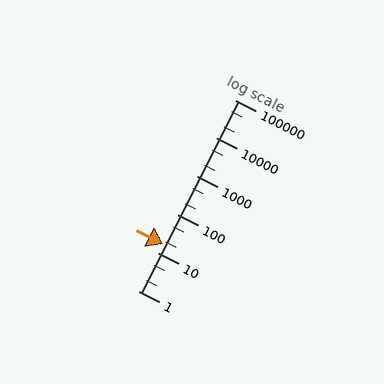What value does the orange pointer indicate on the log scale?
The pointer indicates approximately 17.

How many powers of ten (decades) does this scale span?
The scale spans 5 decades, from 1 to 100000.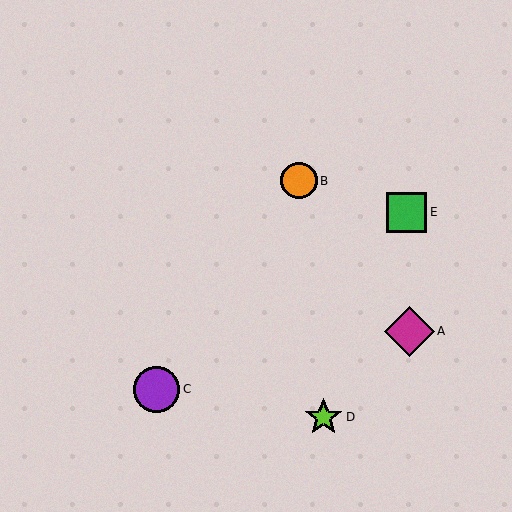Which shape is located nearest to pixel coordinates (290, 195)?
The orange circle (labeled B) at (299, 181) is nearest to that location.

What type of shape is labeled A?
Shape A is a magenta diamond.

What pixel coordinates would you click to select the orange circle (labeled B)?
Click at (299, 181) to select the orange circle B.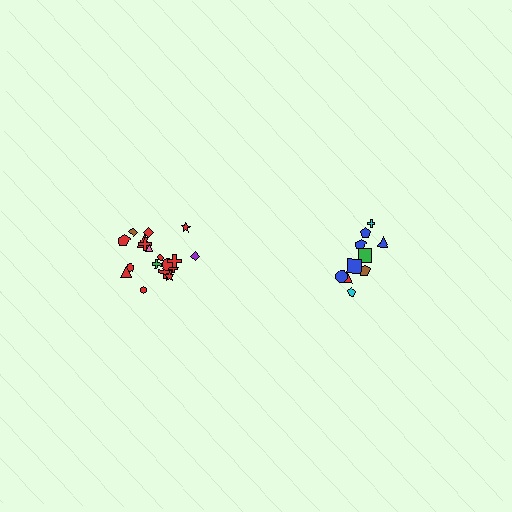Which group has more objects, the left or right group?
The left group.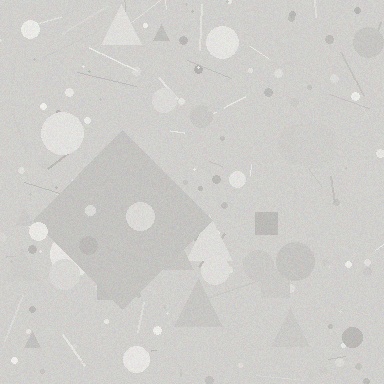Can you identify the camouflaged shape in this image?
The camouflaged shape is a diamond.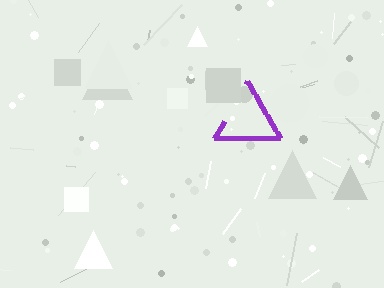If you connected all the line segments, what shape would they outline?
They would outline a triangle.